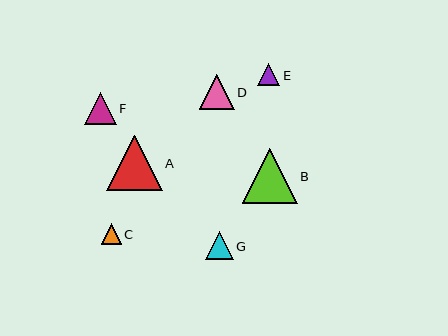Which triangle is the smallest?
Triangle C is the smallest with a size of approximately 20 pixels.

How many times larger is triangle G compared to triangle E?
Triangle G is approximately 1.3 times the size of triangle E.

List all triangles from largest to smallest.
From largest to smallest: A, B, D, F, G, E, C.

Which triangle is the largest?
Triangle A is the largest with a size of approximately 56 pixels.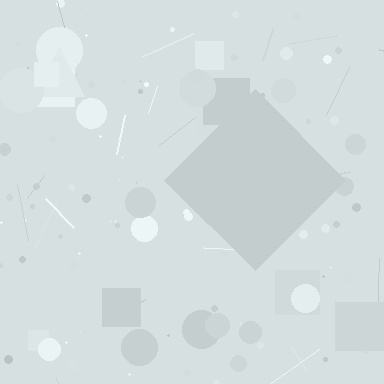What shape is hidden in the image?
A diamond is hidden in the image.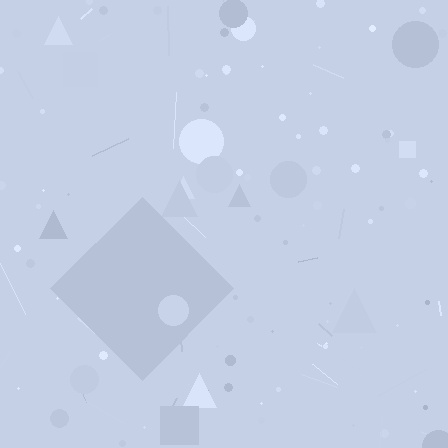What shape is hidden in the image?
A diamond is hidden in the image.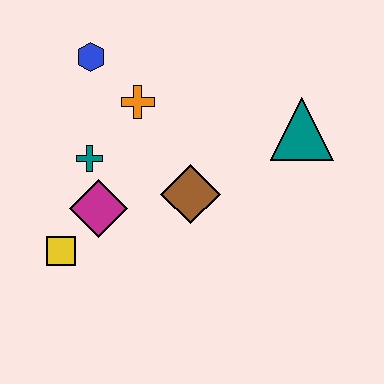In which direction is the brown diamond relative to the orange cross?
The brown diamond is below the orange cross.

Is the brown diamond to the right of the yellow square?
Yes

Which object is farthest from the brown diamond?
The blue hexagon is farthest from the brown diamond.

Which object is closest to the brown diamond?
The magenta diamond is closest to the brown diamond.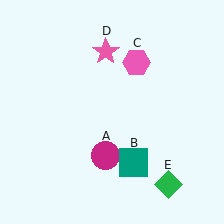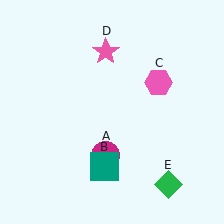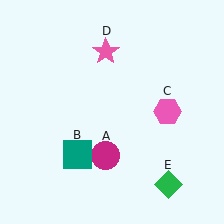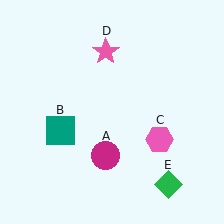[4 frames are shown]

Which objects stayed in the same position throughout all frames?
Magenta circle (object A) and pink star (object D) and green diamond (object E) remained stationary.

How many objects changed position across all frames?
2 objects changed position: teal square (object B), pink hexagon (object C).